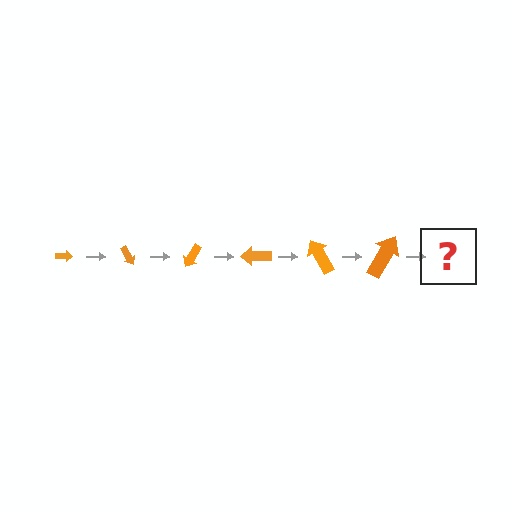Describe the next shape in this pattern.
It should be an arrow, larger than the previous one and rotated 360 degrees from the start.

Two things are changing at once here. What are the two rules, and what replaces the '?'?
The two rules are that the arrow grows larger each step and it rotates 60 degrees each step. The '?' should be an arrow, larger than the previous one and rotated 360 degrees from the start.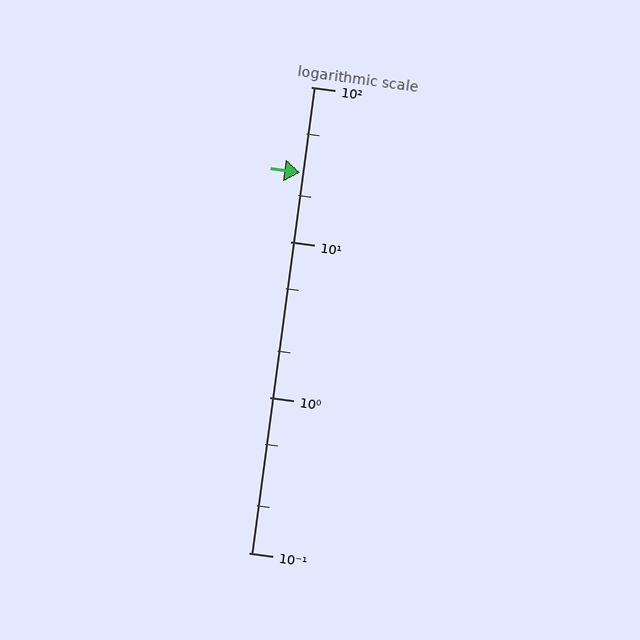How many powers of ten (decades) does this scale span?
The scale spans 3 decades, from 0.1 to 100.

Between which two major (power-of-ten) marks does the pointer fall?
The pointer is between 10 and 100.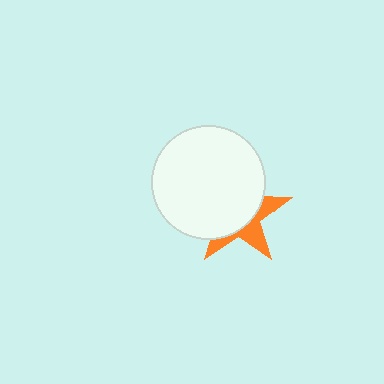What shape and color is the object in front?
The object in front is a white circle.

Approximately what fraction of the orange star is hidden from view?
Roughly 65% of the orange star is hidden behind the white circle.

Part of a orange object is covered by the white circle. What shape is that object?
It is a star.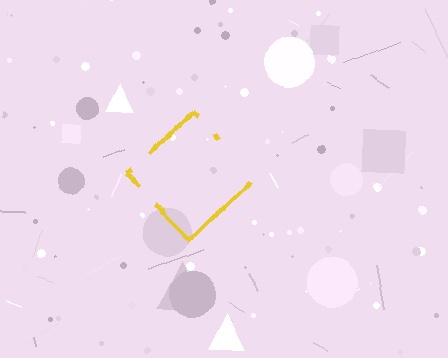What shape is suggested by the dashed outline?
The dashed outline suggests a diamond.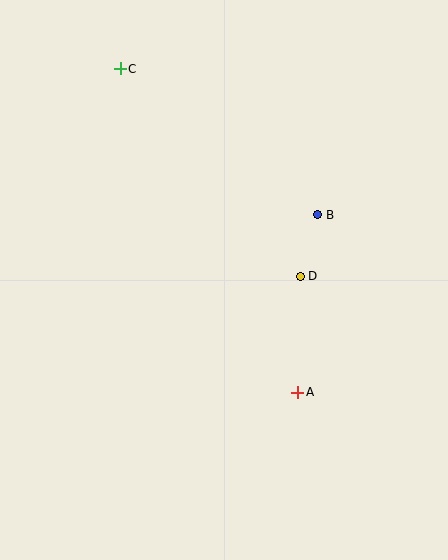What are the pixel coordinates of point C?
Point C is at (120, 69).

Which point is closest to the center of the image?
Point D at (300, 276) is closest to the center.